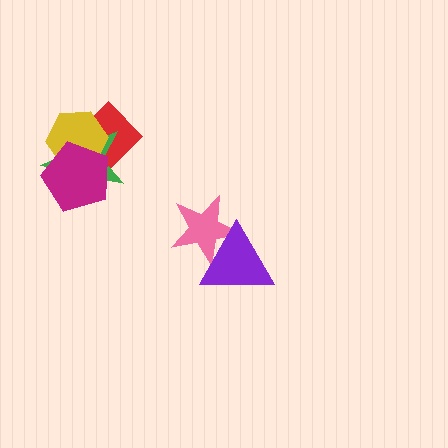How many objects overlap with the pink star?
1 object overlaps with the pink star.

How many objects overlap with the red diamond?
3 objects overlap with the red diamond.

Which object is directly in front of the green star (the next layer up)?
The yellow hexagon is directly in front of the green star.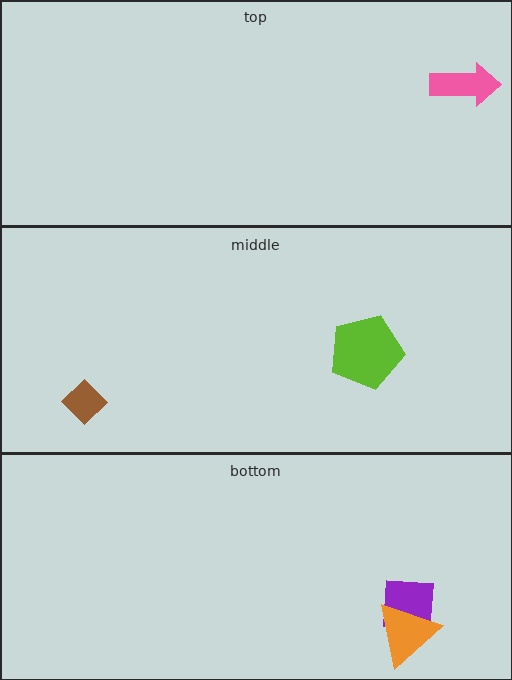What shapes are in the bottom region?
The purple square, the orange triangle.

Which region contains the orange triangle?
The bottom region.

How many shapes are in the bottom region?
2.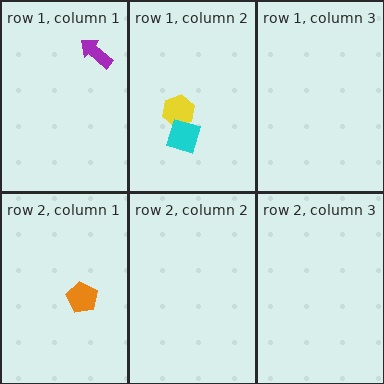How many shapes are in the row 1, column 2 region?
2.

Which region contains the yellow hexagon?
The row 1, column 2 region.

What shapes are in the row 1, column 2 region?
The yellow hexagon, the cyan square.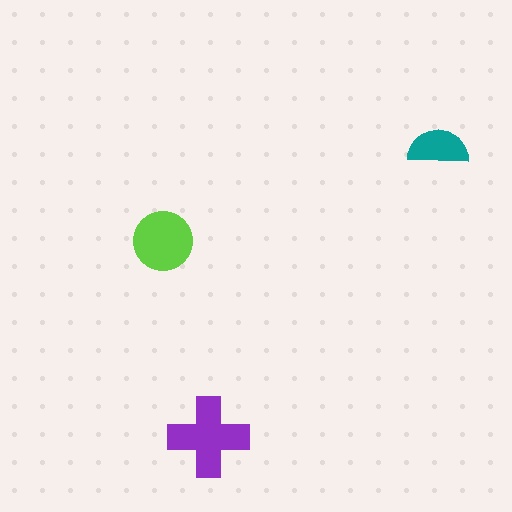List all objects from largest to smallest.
The purple cross, the lime circle, the teal semicircle.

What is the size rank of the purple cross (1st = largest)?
1st.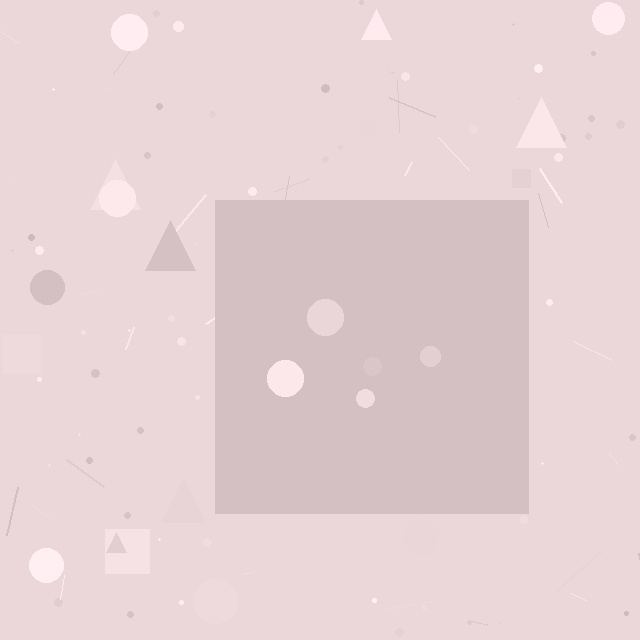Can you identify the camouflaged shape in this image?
The camouflaged shape is a square.